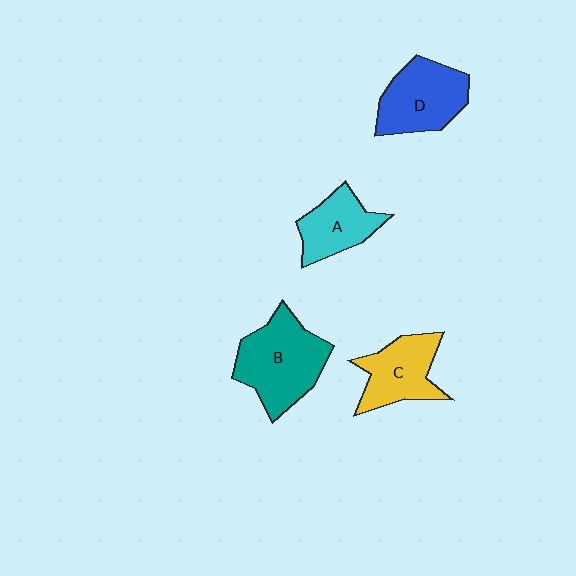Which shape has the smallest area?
Shape A (cyan).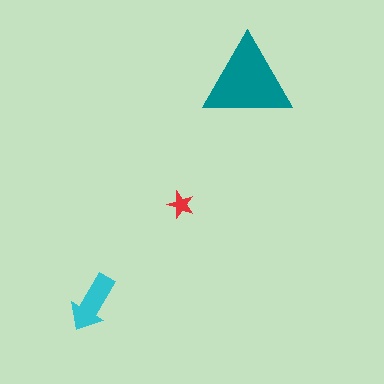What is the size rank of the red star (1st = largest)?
3rd.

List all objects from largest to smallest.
The teal triangle, the cyan arrow, the red star.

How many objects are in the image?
There are 3 objects in the image.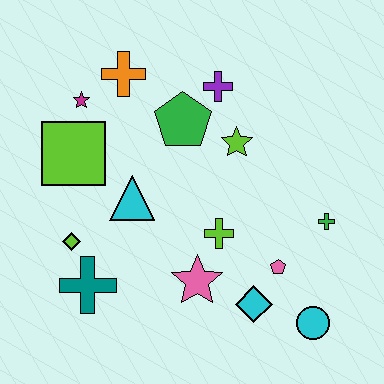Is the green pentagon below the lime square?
No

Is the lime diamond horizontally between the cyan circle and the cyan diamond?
No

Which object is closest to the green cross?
The pink pentagon is closest to the green cross.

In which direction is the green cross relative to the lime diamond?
The green cross is to the right of the lime diamond.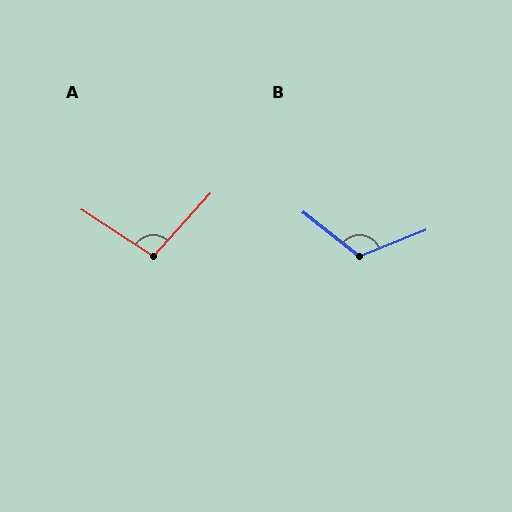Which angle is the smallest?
A, at approximately 99 degrees.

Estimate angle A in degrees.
Approximately 99 degrees.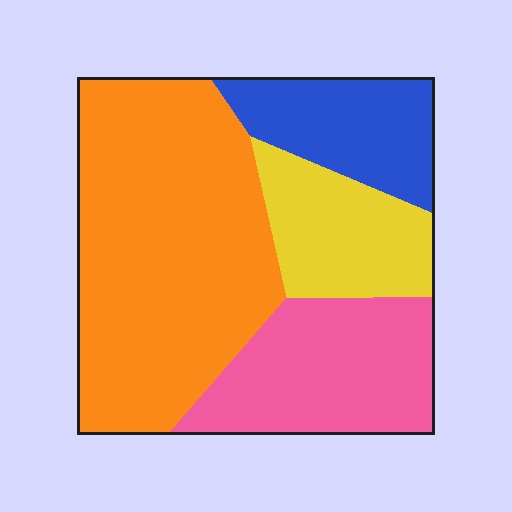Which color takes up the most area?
Orange, at roughly 45%.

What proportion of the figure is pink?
Pink takes up less than a quarter of the figure.